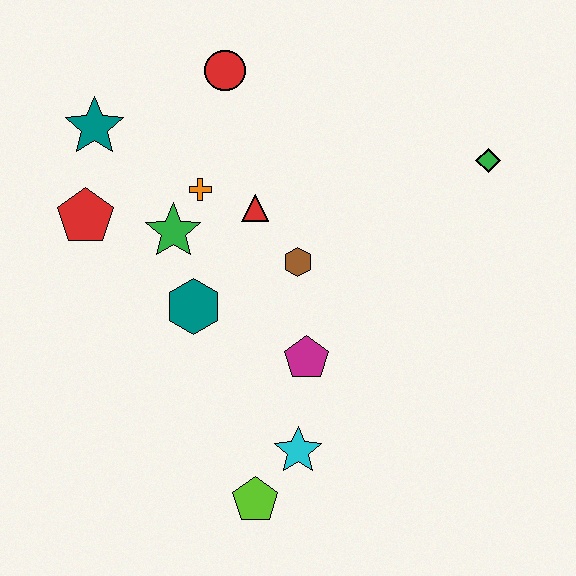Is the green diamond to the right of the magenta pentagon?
Yes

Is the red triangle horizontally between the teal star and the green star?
No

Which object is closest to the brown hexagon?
The red triangle is closest to the brown hexagon.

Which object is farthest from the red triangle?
The lime pentagon is farthest from the red triangle.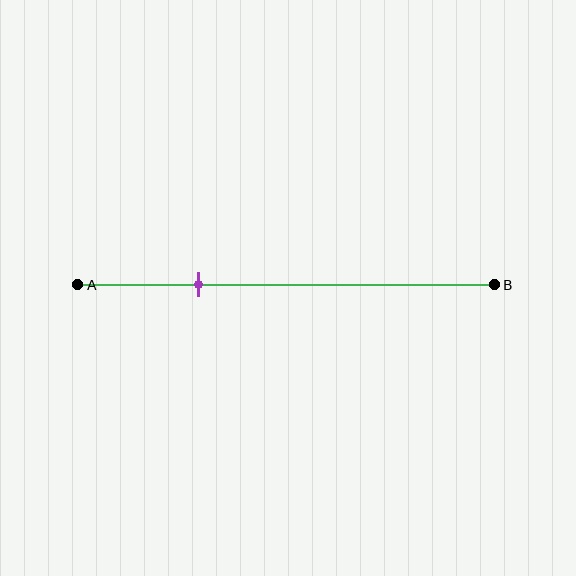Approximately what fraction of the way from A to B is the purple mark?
The purple mark is approximately 30% of the way from A to B.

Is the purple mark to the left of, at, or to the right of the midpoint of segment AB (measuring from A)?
The purple mark is to the left of the midpoint of segment AB.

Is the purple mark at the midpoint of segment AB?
No, the mark is at about 30% from A, not at the 50% midpoint.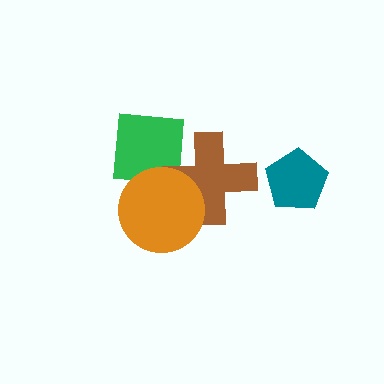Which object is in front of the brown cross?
The orange circle is in front of the brown cross.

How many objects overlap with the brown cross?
2 objects overlap with the brown cross.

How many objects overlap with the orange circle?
2 objects overlap with the orange circle.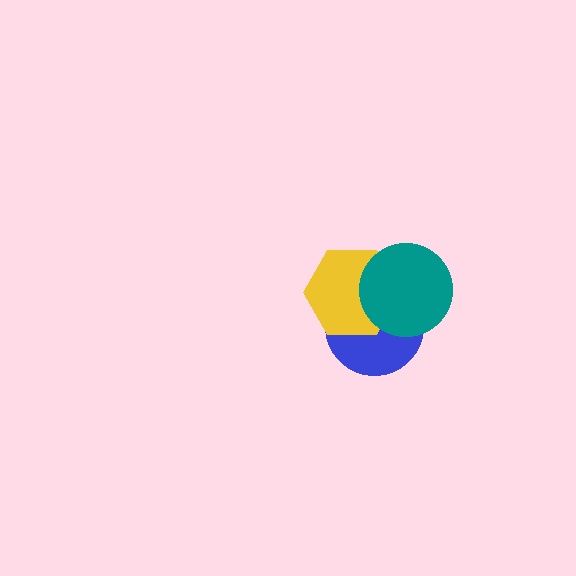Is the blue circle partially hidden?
Yes, it is partially covered by another shape.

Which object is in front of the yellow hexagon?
The teal circle is in front of the yellow hexagon.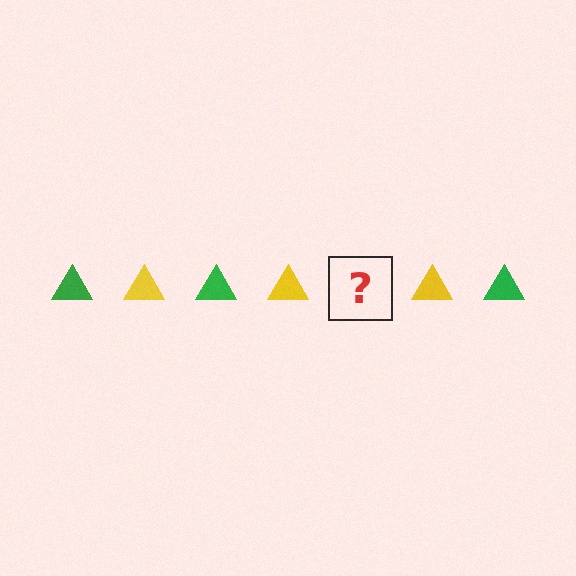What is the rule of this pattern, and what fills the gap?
The rule is that the pattern cycles through green, yellow triangles. The gap should be filled with a green triangle.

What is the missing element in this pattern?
The missing element is a green triangle.